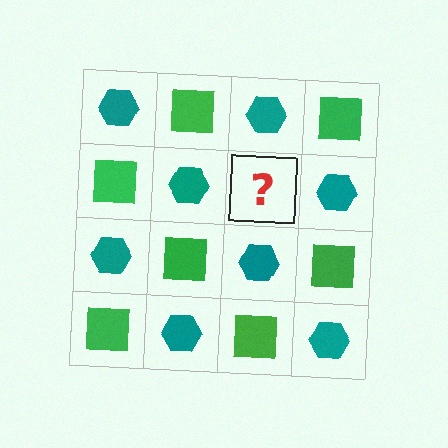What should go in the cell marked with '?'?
The missing cell should contain a green square.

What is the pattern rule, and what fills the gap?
The rule is that it alternates teal hexagon and green square in a checkerboard pattern. The gap should be filled with a green square.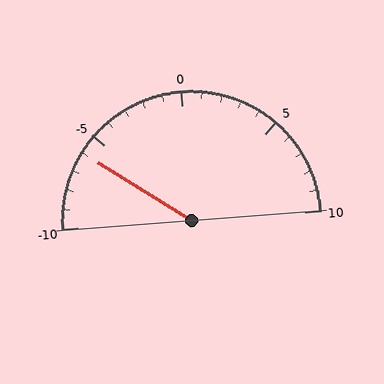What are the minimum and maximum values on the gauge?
The gauge ranges from -10 to 10.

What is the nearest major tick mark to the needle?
The nearest major tick mark is -5.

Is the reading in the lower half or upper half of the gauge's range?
The reading is in the lower half of the range (-10 to 10).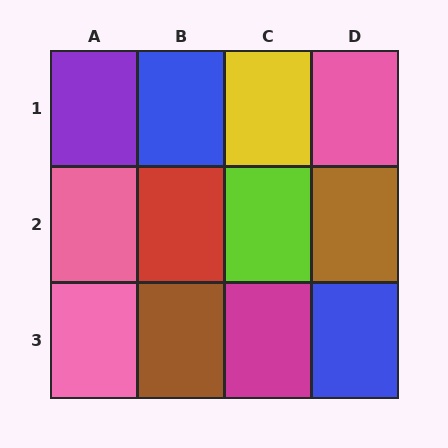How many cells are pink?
3 cells are pink.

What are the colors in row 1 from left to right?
Purple, blue, yellow, pink.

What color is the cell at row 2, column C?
Lime.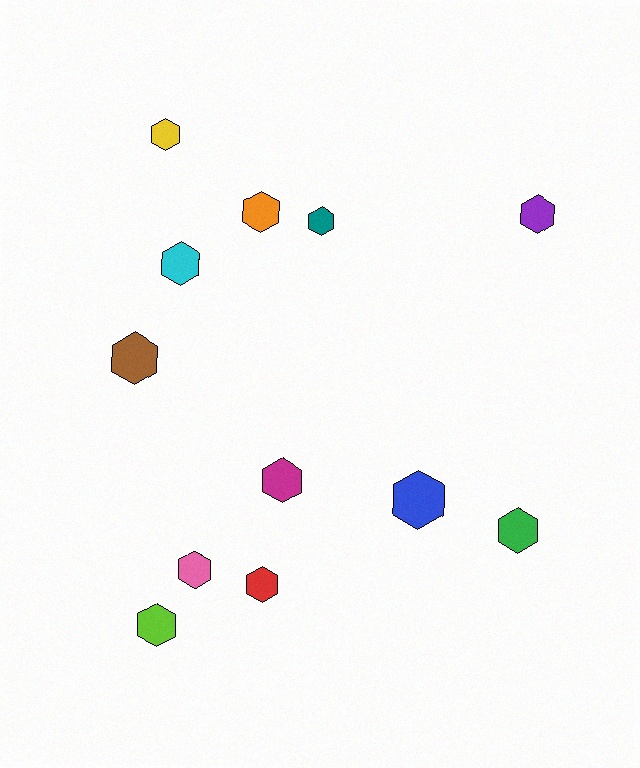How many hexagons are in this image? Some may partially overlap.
There are 12 hexagons.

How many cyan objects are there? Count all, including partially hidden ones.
There is 1 cyan object.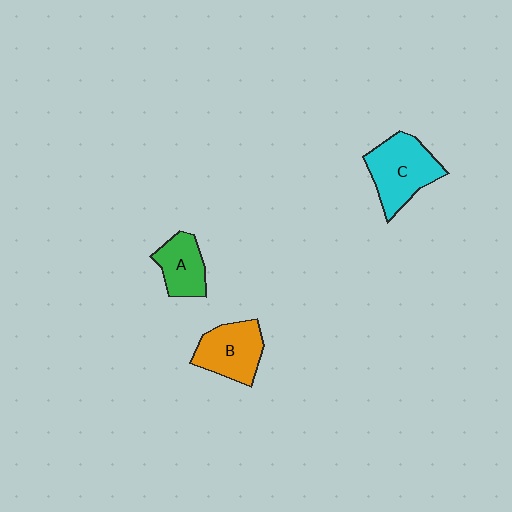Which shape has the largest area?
Shape C (cyan).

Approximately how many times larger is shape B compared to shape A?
Approximately 1.3 times.